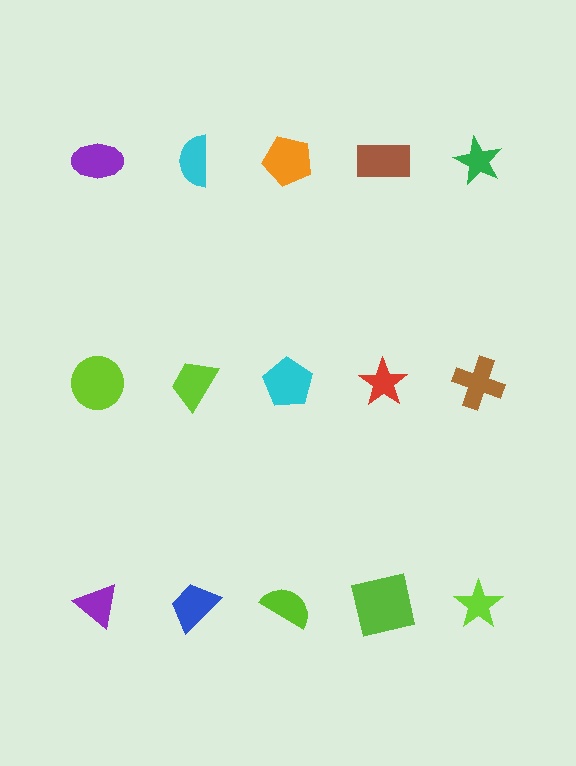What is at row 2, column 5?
A brown cross.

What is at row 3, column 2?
A blue trapezoid.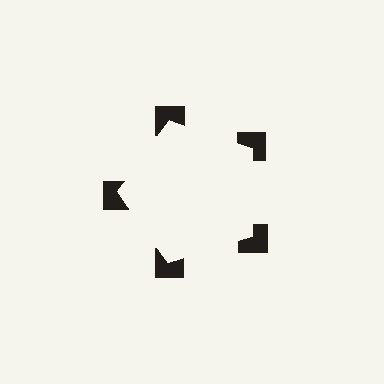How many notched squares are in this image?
There are 5 — one at each vertex of the illusory pentagon.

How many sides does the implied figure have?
5 sides.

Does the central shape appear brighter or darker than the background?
It typically appears slightly brighter than the background, even though no actual brightness change is drawn.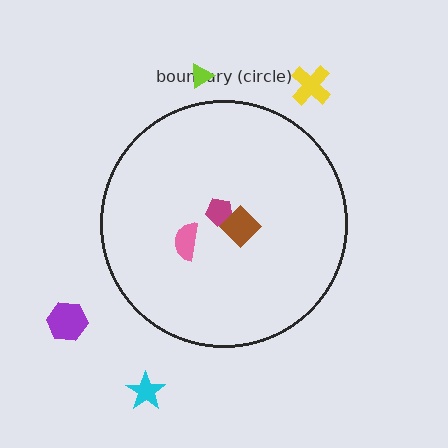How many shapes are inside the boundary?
3 inside, 4 outside.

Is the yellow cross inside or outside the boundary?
Outside.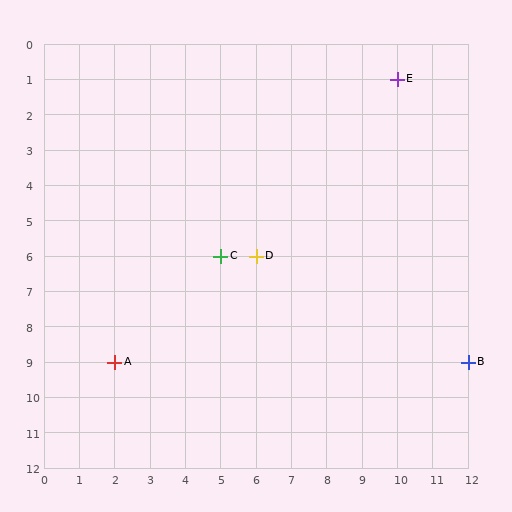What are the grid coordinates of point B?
Point B is at grid coordinates (12, 9).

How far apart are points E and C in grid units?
Points E and C are 5 columns and 5 rows apart (about 7.1 grid units diagonally).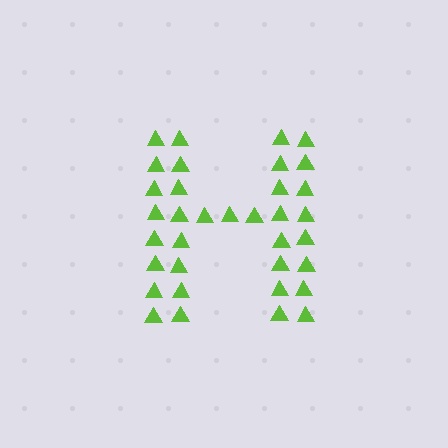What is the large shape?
The large shape is the letter H.